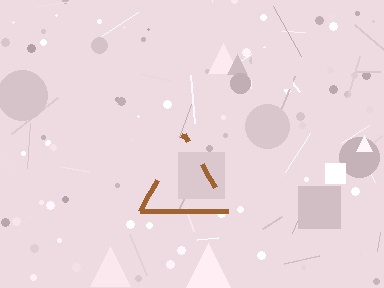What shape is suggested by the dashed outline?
The dashed outline suggests a triangle.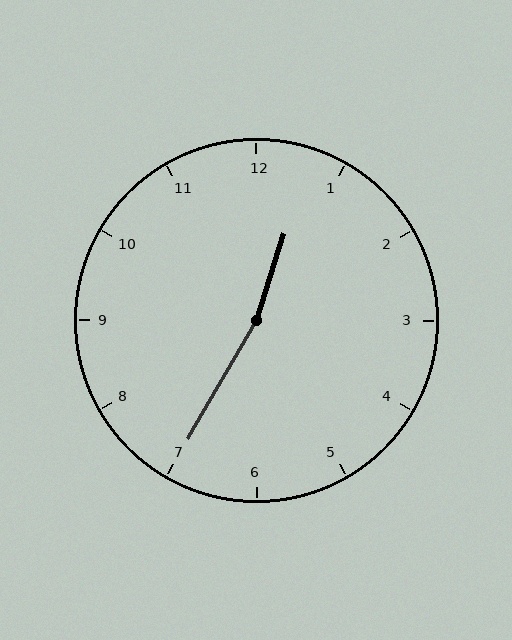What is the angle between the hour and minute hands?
Approximately 168 degrees.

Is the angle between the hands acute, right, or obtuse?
It is obtuse.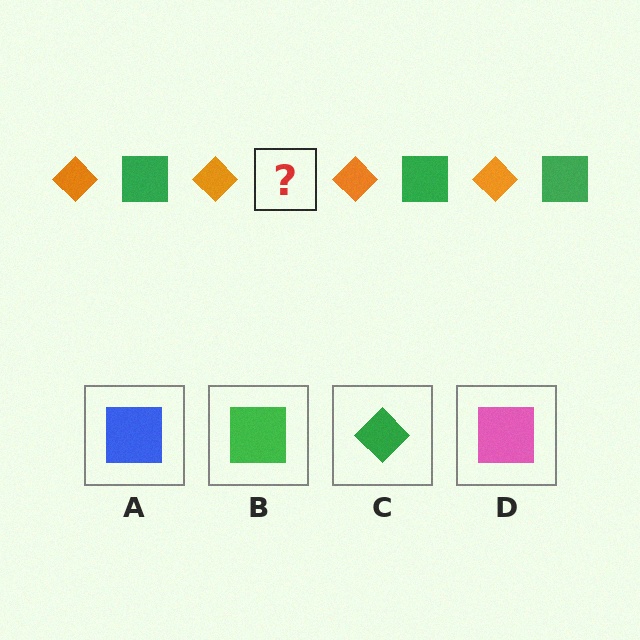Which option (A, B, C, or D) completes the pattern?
B.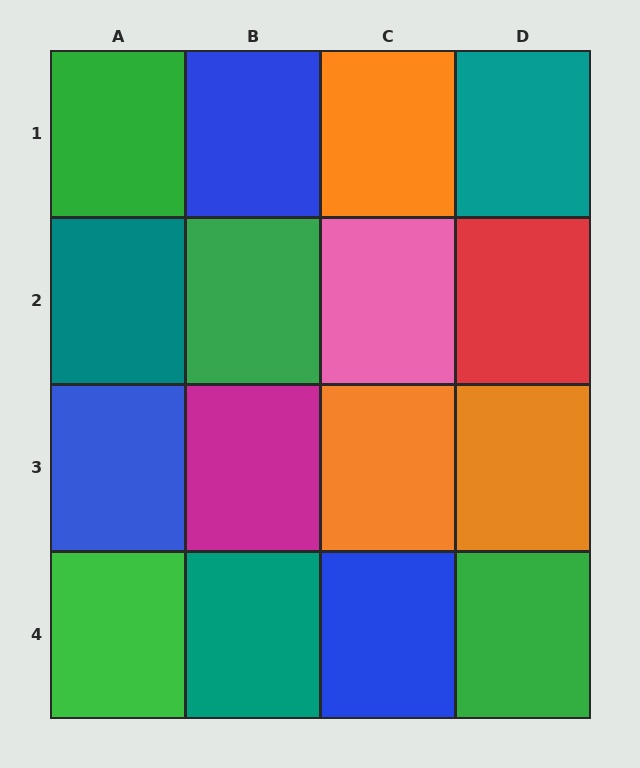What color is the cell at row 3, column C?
Orange.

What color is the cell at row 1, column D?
Teal.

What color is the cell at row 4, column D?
Green.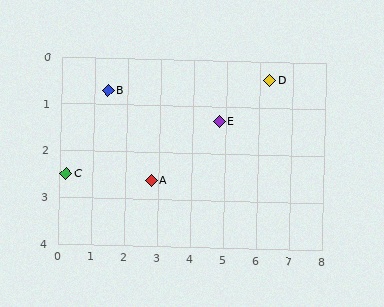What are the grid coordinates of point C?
Point C is at approximately (0.2, 2.5).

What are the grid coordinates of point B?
Point B is at approximately (1.4, 0.7).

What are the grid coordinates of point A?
Point A is at approximately (2.8, 2.6).